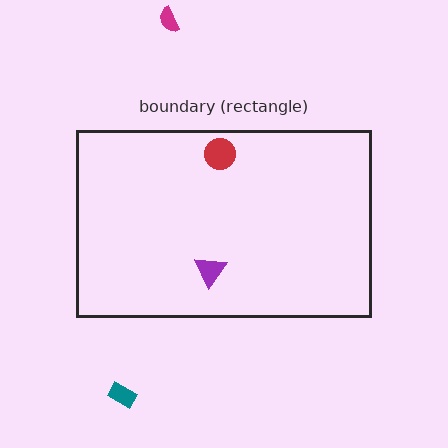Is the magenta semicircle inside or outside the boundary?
Outside.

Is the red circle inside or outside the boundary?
Inside.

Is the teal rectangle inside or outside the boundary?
Outside.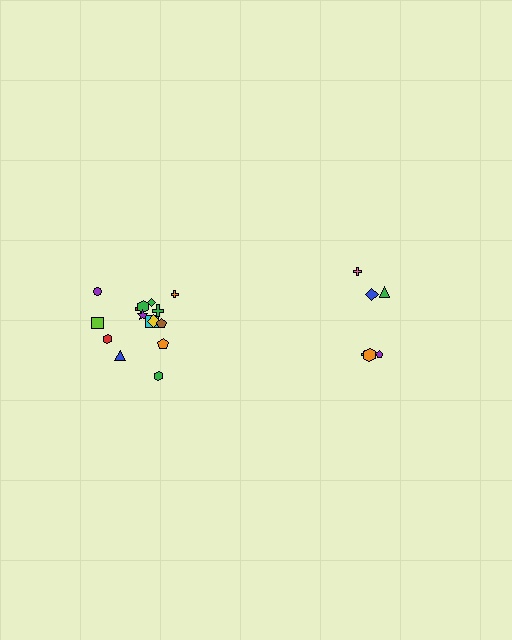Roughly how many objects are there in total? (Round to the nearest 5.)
Roughly 20 objects in total.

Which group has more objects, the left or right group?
The left group.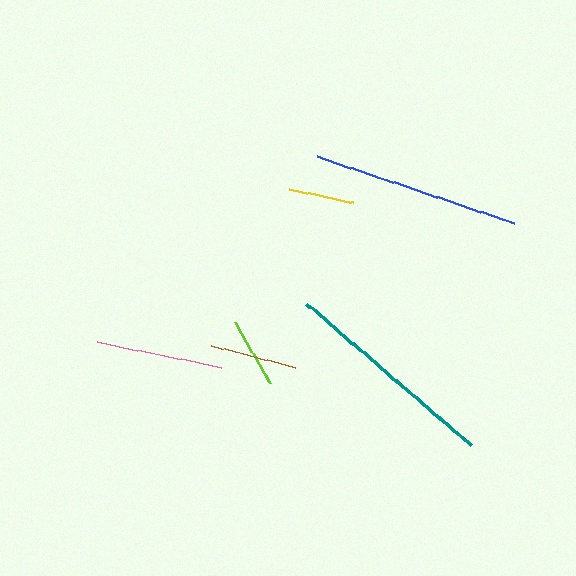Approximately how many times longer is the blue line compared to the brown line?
The blue line is approximately 2.4 times the length of the brown line.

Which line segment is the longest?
The teal line is the longest at approximately 217 pixels.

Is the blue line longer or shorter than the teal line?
The teal line is longer than the blue line.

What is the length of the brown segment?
The brown segment is approximately 87 pixels long.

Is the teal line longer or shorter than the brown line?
The teal line is longer than the brown line.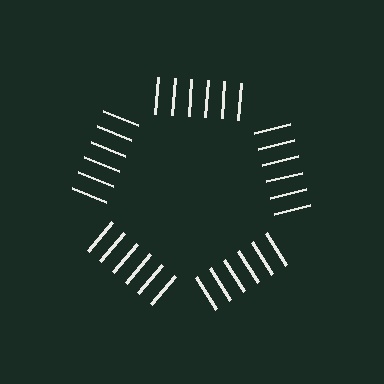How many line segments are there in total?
30 — 6 along each of the 5 edges.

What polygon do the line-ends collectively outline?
An illusory pentagon — the line segments terminate on its edges but no continuous stroke is drawn.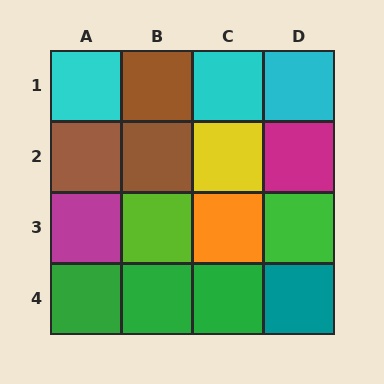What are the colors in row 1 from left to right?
Cyan, brown, cyan, cyan.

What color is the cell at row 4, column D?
Teal.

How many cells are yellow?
1 cell is yellow.